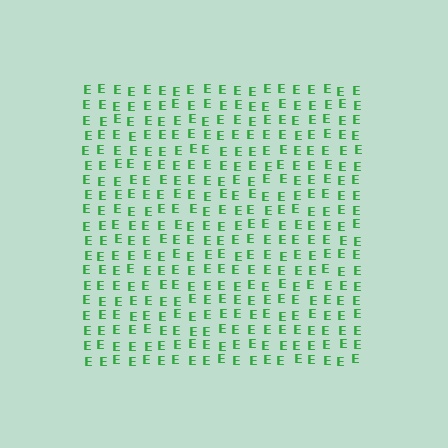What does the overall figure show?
The overall figure shows a square.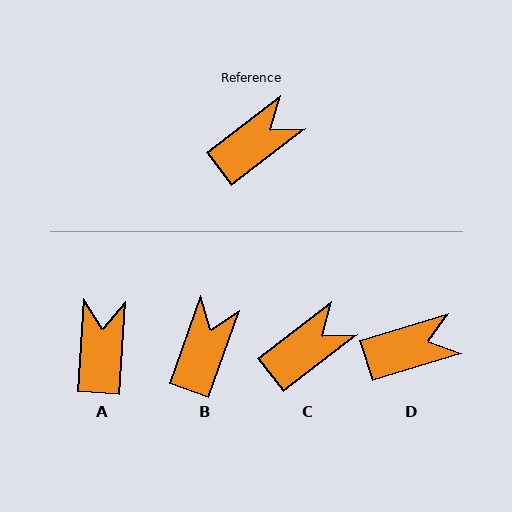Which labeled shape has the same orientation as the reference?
C.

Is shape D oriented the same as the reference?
No, it is off by about 21 degrees.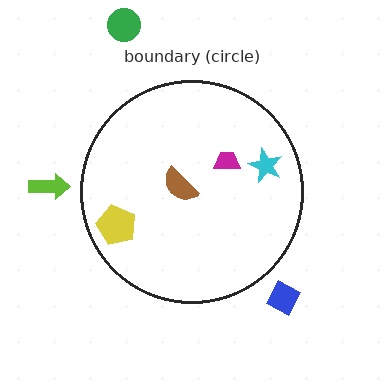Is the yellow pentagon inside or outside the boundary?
Inside.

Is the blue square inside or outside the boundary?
Outside.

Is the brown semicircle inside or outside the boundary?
Inside.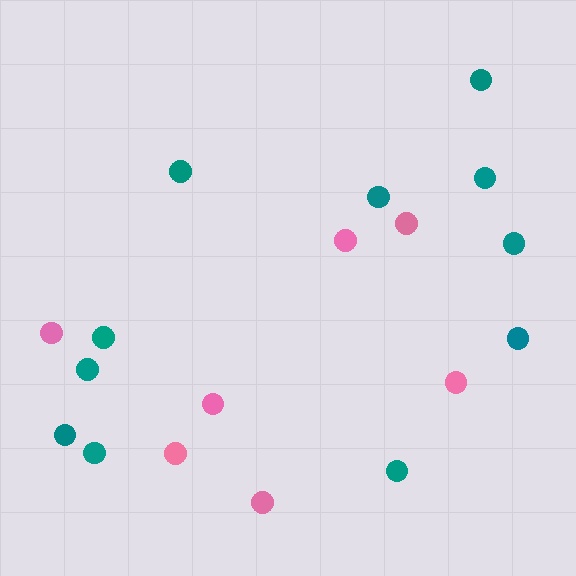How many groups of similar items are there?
There are 2 groups: one group of teal circles (11) and one group of pink circles (7).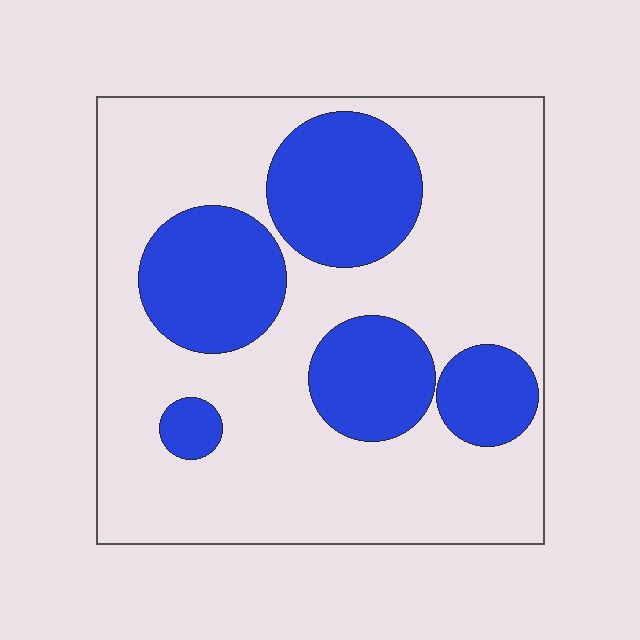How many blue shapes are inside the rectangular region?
5.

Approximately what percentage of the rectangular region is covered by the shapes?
Approximately 30%.